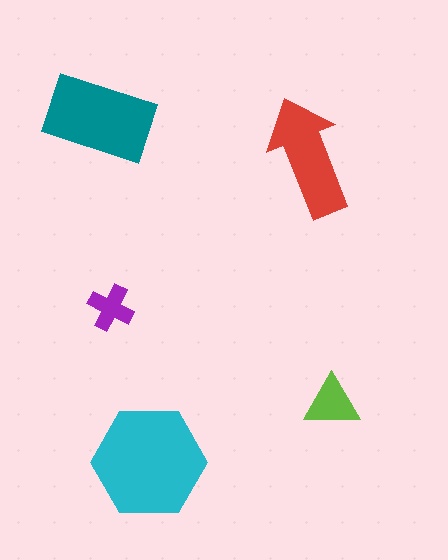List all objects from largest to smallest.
The cyan hexagon, the teal rectangle, the red arrow, the lime triangle, the purple cross.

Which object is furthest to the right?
The lime triangle is rightmost.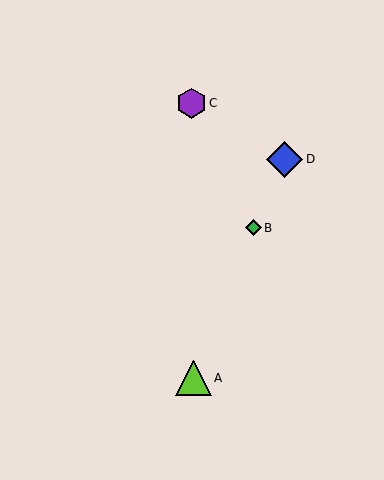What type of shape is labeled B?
Shape B is a green diamond.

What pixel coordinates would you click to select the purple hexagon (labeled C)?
Click at (191, 103) to select the purple hexagon C.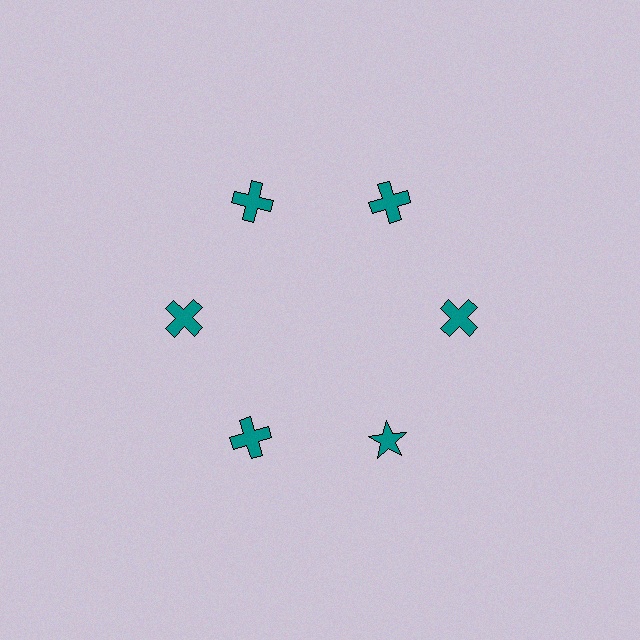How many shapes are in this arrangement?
There are 6 shapes arranged in a ring pattern.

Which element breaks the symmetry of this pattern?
The teal star at roughly the 5 o'clock position breaks the symmetry. All other shapes are teal crosses.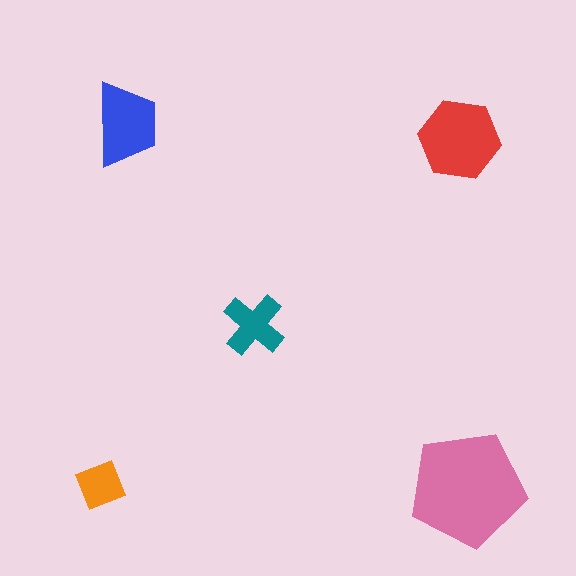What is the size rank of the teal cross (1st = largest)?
4th.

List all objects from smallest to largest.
The orange diamond, the teal cross, the blue trapezoid, the red hexagon, the pink pentagon.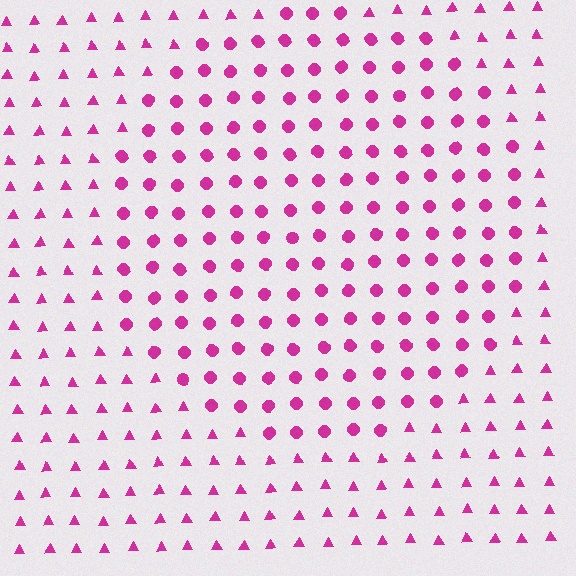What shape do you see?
I see a circle.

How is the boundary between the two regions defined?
The boundary is defined by a change in element shape: circles inside vs. triangles outside. All elements share the same color and spacing.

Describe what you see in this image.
The image is filled with small magenta elements arranged in a uniform grid. A circle-shaped region contains circles, while the surrounding area contains triangles. The boundary is defined purely by the change in element shape.